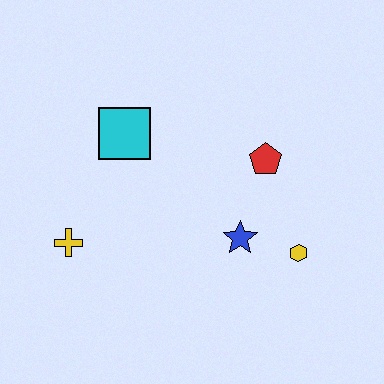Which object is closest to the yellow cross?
The cyan square is closest to the yellow cross.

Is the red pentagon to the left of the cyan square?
No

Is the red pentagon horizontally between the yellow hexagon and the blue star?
Yes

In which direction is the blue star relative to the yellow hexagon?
The blue star is to the left of the yellow hexagon.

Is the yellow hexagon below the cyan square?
Yes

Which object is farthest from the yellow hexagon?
The yellow cross is farthest from the yellow hexagon.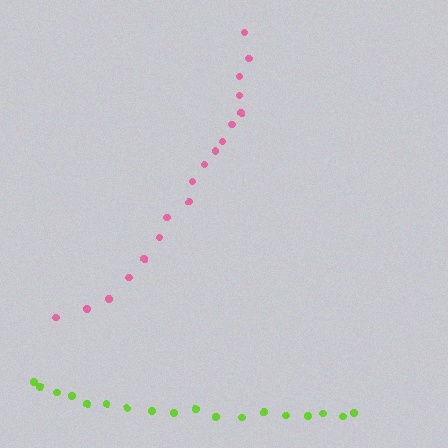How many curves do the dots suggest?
There are 2 distinct paths.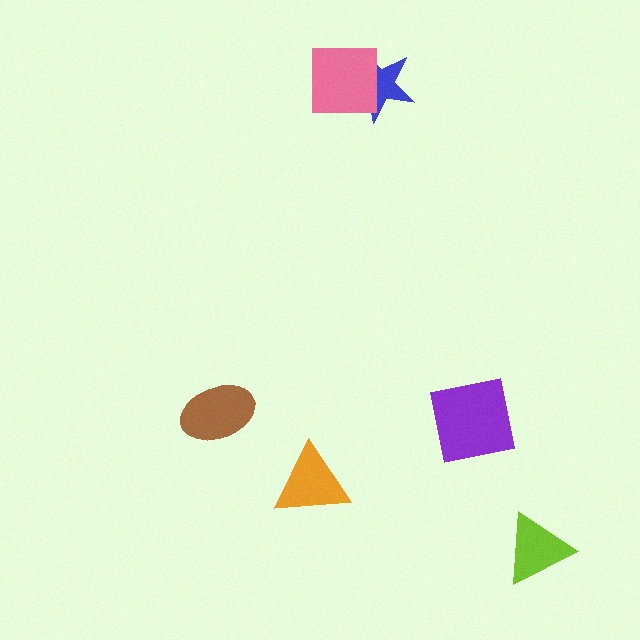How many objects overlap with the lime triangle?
0 objects overlap with the lime triangle.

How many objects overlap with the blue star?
1 object overlaps with the blue star.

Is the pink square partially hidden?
No, no other shape covers it.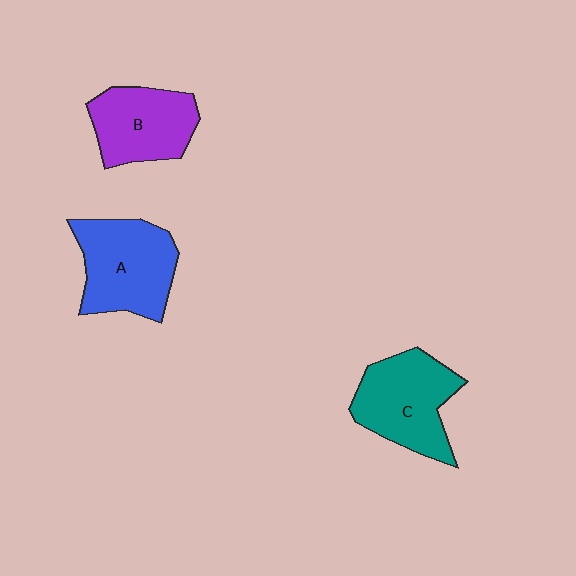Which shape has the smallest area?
Shape B (purple).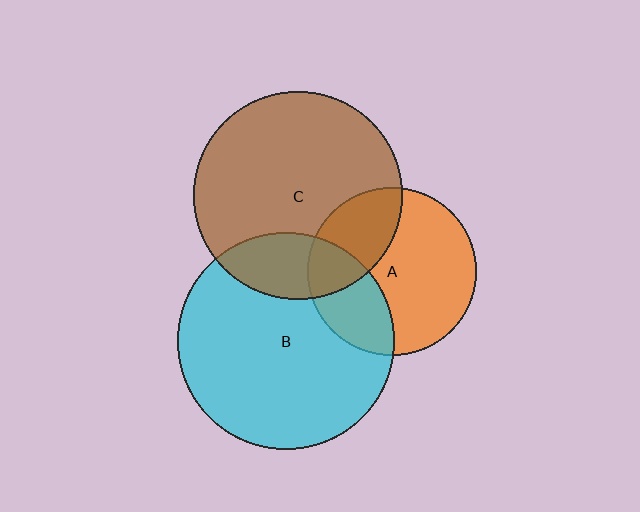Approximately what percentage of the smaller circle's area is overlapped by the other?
Approximately 30%.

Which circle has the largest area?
Circle B (cyan).